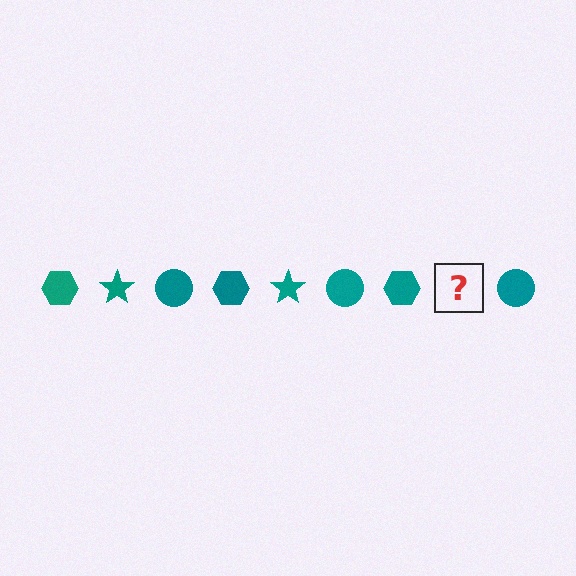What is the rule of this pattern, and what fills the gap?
The rule is that the pattern cycles through hexagon, star, circle shapes in teal. The gap should be filled with a teal star.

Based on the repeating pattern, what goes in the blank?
The blank should be a teal star.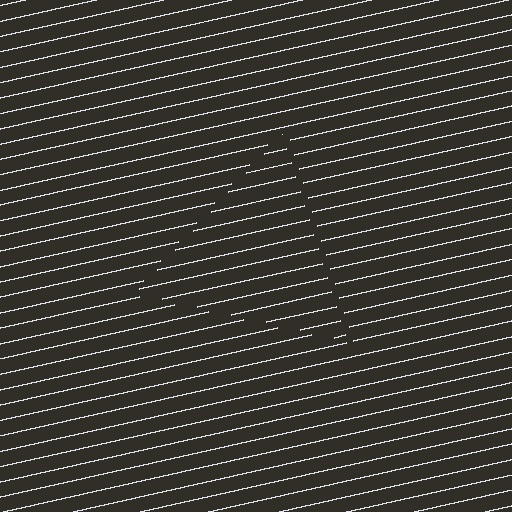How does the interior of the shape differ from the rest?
The interior of the shape contains the same grating, shifted by half a period — the contour is defined by the phase discontinuity where line-ends from the inner and outer gratings abut.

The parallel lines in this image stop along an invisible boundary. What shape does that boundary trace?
An illusory triangle. The interior of the shape contains the same grating, shifted by half a period — the contour is defined by the phase discontinuity where line-ends from the inner and outer gratings abut.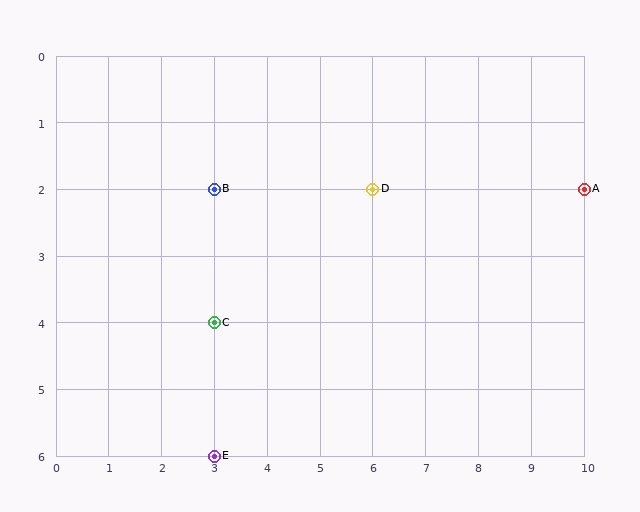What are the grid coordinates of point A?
Point A is at grid coordinates (10, 2).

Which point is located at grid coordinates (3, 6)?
Point E is at (3, 6).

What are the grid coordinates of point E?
Point E is at grid coordinates (3, 6).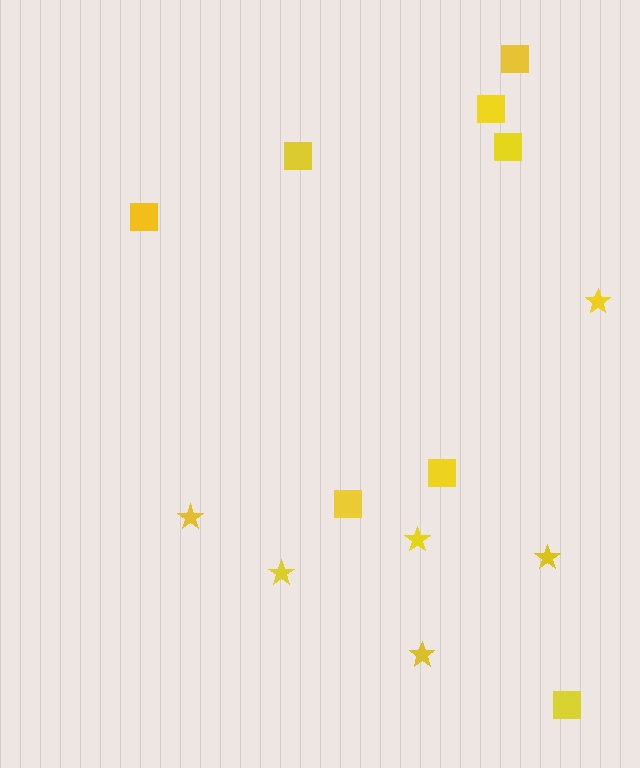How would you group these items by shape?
There are 2 groups: one group of stars (6) and one group of squares (8).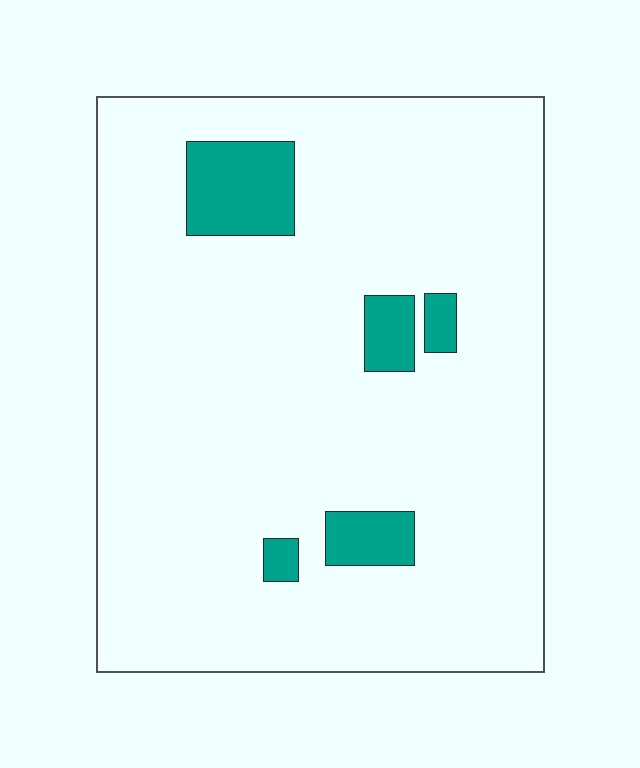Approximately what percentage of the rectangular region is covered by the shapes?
Approximately 10%.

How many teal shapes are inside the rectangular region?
5.